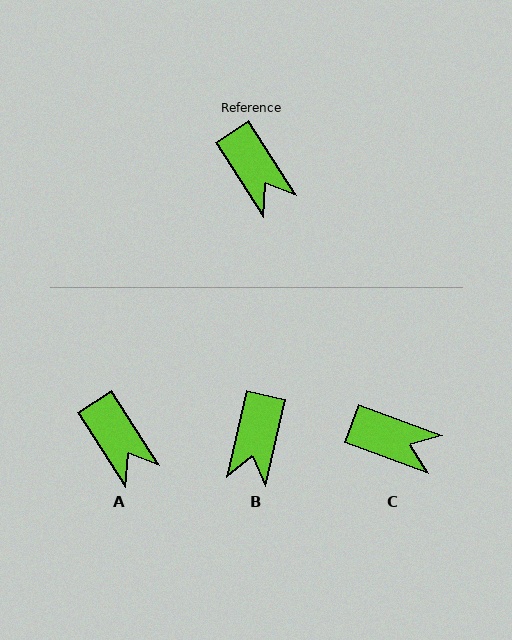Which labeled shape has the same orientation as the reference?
A.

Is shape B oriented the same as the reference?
No, it is off by about 45 degrees.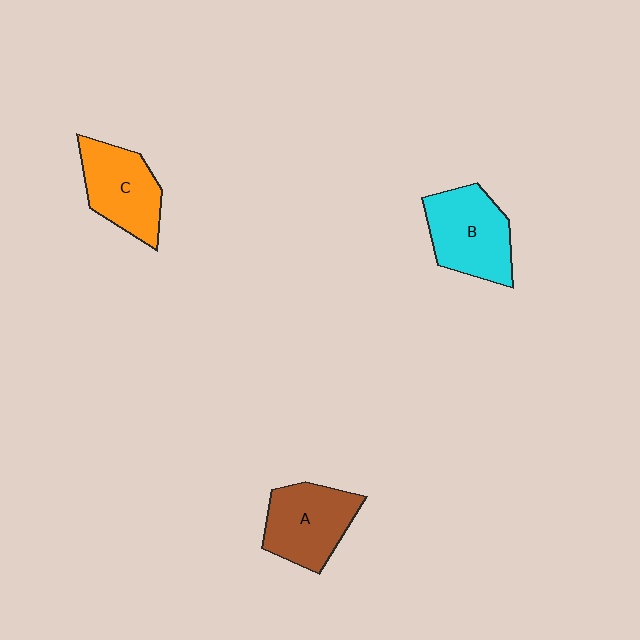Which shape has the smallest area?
Shape C (orange).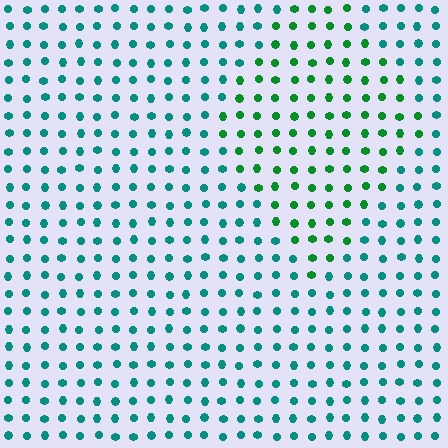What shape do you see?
I see a diamond.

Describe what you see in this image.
The image is filled with small teal elements in a uniform arrangement. A diamond-shaped region is visible where the elements are tinted to a slightly different hue, forming a subtle color boundary.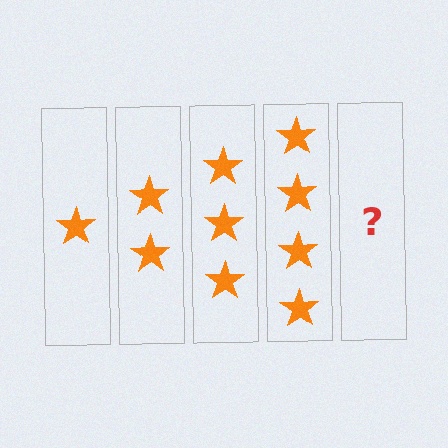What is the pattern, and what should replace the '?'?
The pattern is that each step adds one more star. The '?' should be 5 stars.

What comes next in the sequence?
The next element should be 5 stars.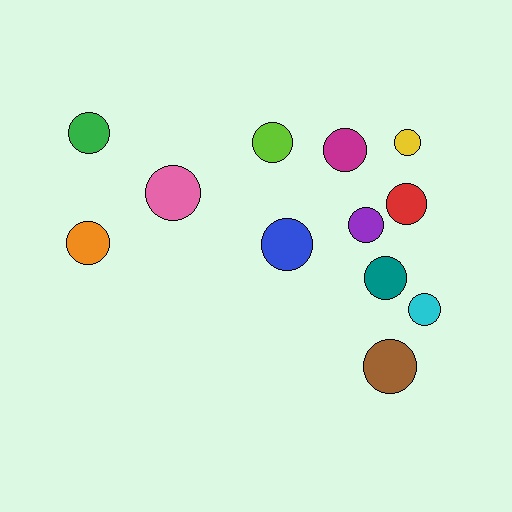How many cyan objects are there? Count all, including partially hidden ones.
There is 1 cyan object.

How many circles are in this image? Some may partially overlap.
There are 12 circles.